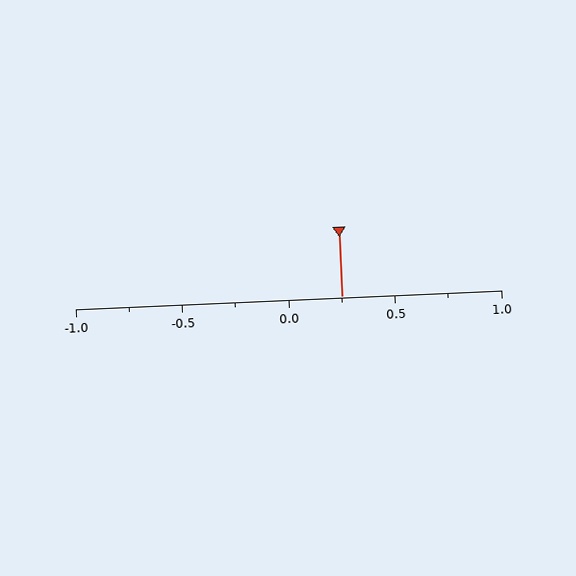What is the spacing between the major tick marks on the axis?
The major ticks are spaced 0.5 apart.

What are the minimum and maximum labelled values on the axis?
The axis runs from -1.0 to 1.0.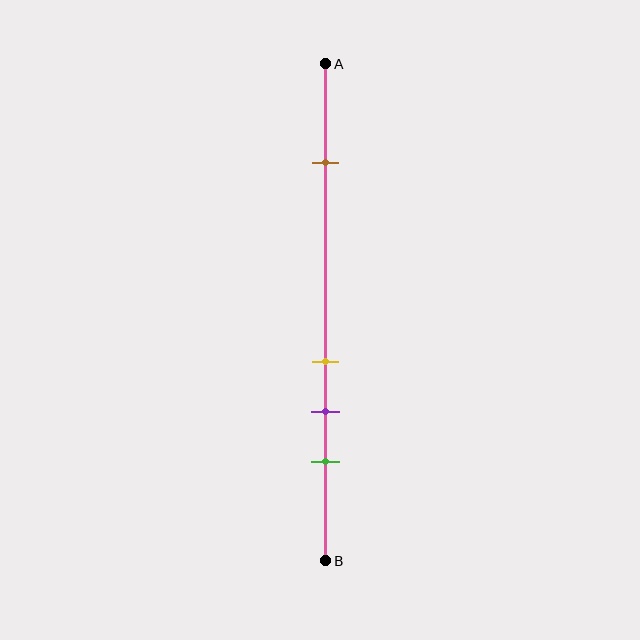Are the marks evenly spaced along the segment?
No, the marks are not evenly spaced.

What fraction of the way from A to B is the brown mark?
The brown mark is approximately 20% (0.2) of the way from A to B.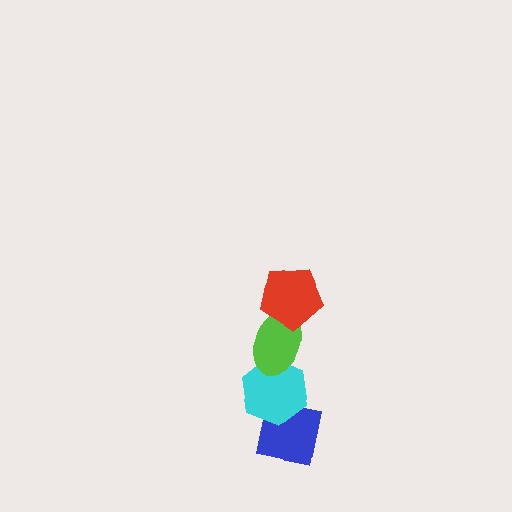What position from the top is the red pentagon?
The red pentagon is 1st from the top.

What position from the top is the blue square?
The blue square is 4th from the top.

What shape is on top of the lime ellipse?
The red pentagon is on top of the lime ellipse.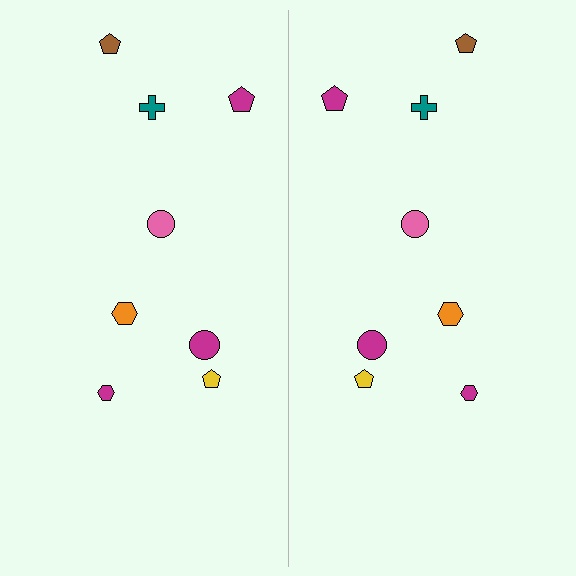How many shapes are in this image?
There are 16 shapes in this image.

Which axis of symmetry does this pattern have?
The pattern has a vertical axis of symmetry running through the center of the image.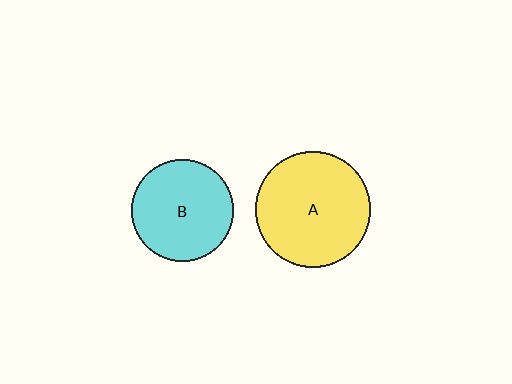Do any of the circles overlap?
No, none of the circles overlap.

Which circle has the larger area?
Circle A (yellow).